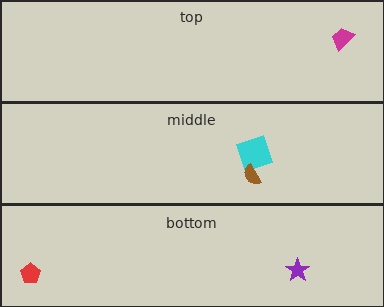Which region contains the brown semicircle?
The middle region.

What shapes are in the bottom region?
The purple star, the red pentagon.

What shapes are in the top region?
The magenta trapezoid.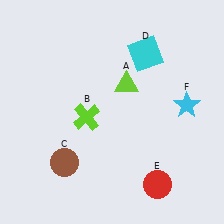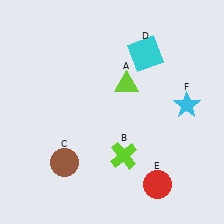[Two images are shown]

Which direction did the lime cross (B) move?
The lime cross (B) moved down.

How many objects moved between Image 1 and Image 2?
1 object moved between the two images.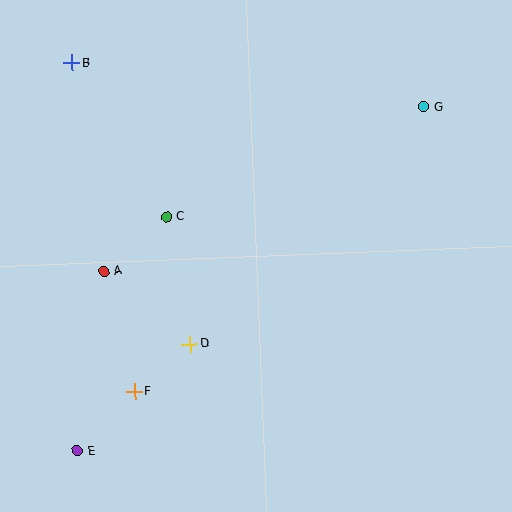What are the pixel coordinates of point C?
Point C is at (167, 217).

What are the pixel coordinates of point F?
Point F is at (135, 392).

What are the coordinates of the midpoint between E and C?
The midpoint between E and C is at (122, 334).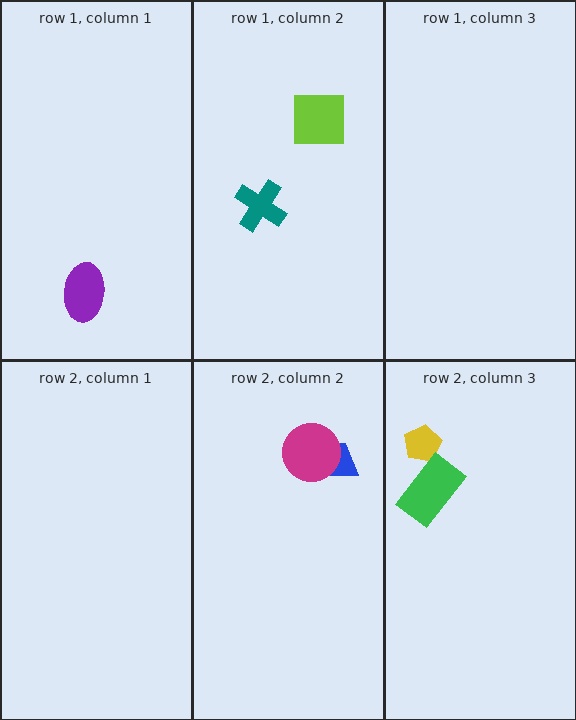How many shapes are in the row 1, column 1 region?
1.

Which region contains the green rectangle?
The row 2, column 3 region.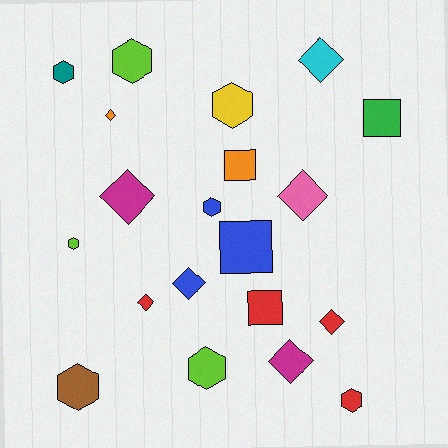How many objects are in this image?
There are 20 objects.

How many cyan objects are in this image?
There is 1 cyan object.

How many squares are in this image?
There are 4 squares.